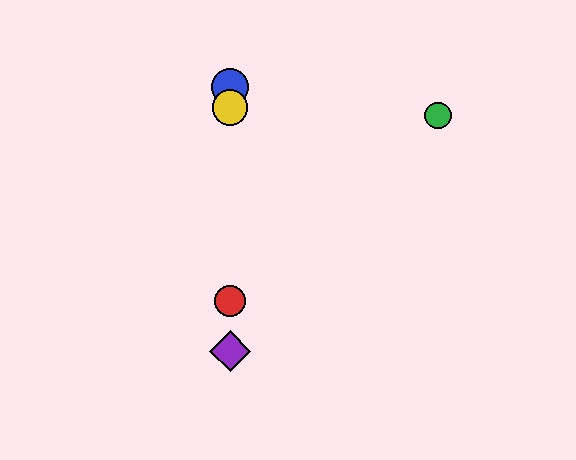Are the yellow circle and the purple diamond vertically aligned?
Yes, both are at x≈230.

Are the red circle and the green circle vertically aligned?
No, the red circle is at x≈230 and the green circle is at x≈438.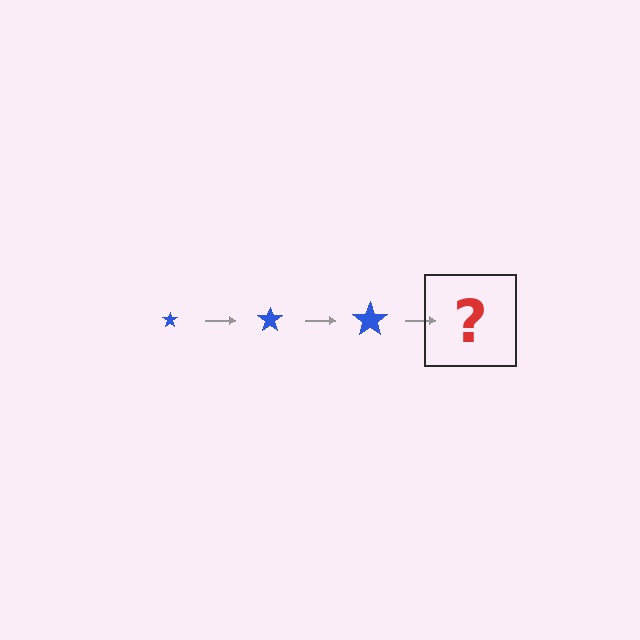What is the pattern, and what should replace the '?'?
The pattern is that the star gets progressively larger each step. The '?' should be a blue star, larger than the previous one.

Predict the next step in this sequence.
The next step is a blue star, larger than the previous one.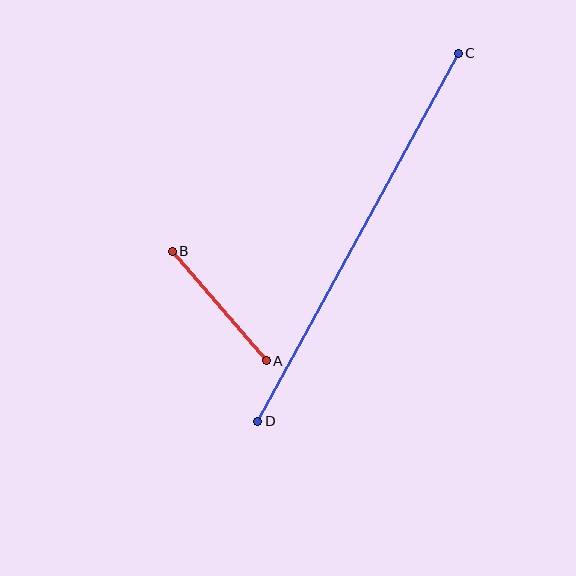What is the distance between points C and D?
The distance is approximately 419 pixels.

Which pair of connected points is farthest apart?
Points C and D are farthest apart.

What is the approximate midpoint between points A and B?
The midpoint is at approximately (219, 306) pixels.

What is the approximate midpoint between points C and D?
The midpoint is at approximately (358, 237) pixels.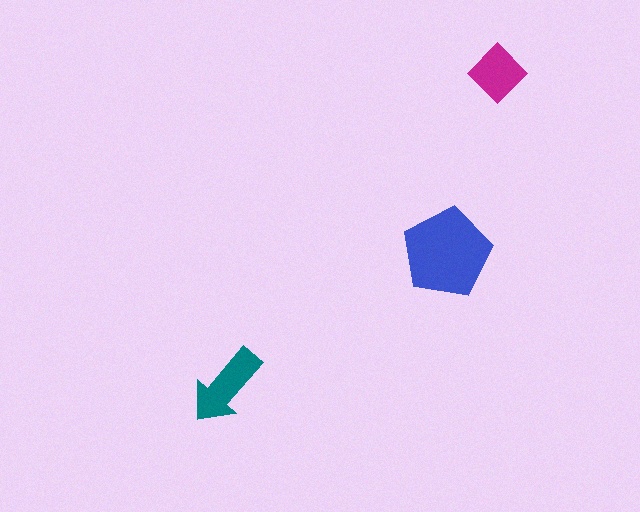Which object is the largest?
The blue pentagon.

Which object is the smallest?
The magenta diamond.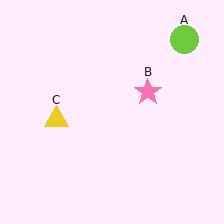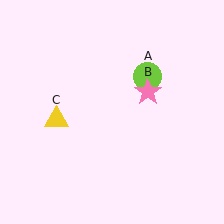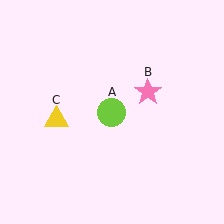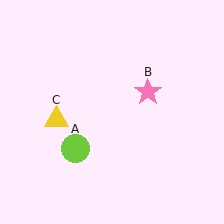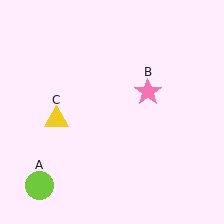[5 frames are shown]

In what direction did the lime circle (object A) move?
The lime circle (object A) moved down and to the left.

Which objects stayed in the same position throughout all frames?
Pink star (object B) and yellow triangle (object C) remained stationary.